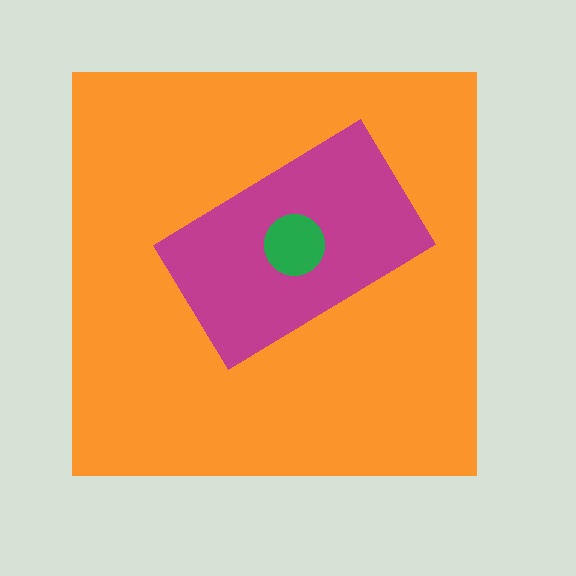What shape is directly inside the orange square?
The magenta rectangle.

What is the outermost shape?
The orange square.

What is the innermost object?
The green circle.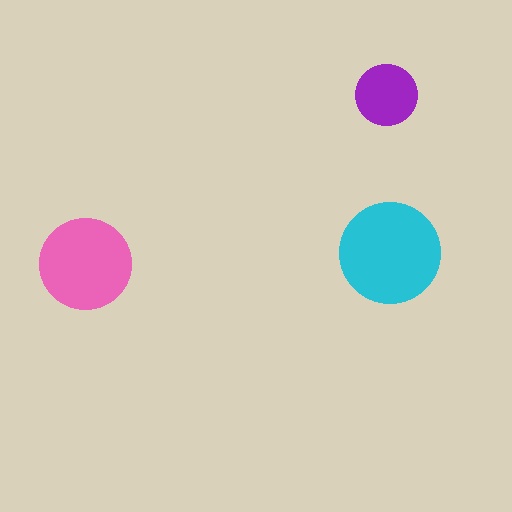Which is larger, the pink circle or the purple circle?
The pink one.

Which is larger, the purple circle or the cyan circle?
The cyan one.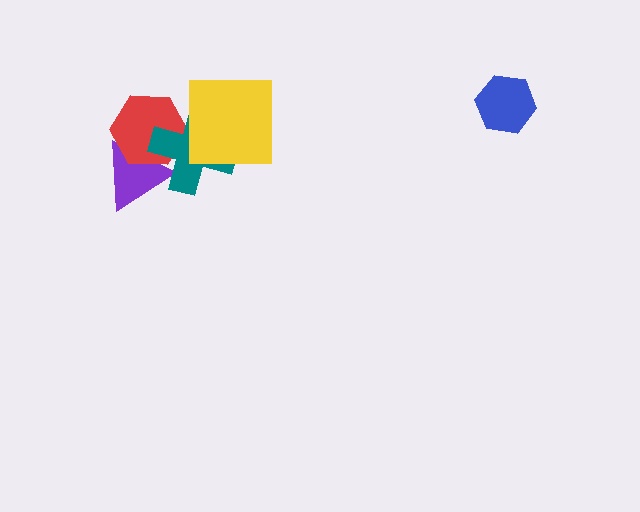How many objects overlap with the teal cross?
3 objects overlap with the teal cross.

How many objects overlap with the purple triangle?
2 objects overlap with the purple triangle.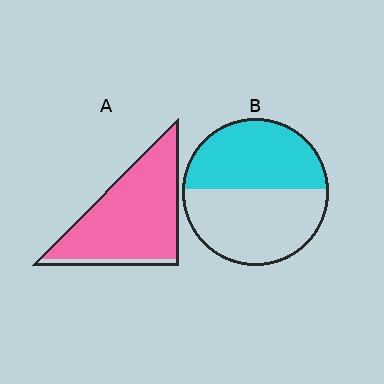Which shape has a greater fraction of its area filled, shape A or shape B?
Shape A.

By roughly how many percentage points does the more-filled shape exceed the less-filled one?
By roughly 45 percentage points (A over B).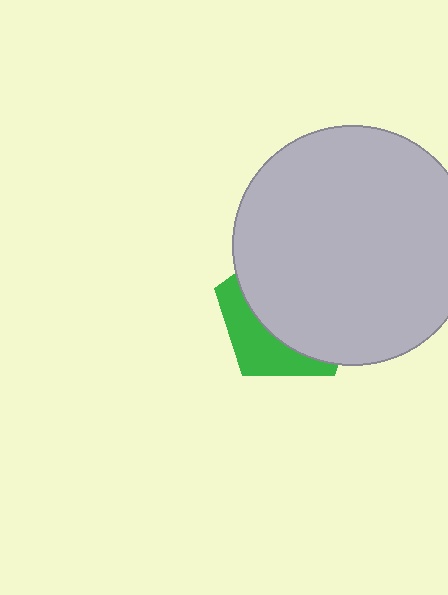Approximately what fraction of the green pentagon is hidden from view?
Roughly 69% of the green pentagon is hidden behind the light gray circle.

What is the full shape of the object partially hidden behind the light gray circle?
The partially hidden object is a green pentagon.